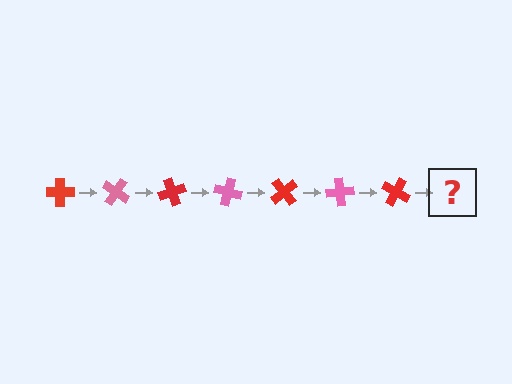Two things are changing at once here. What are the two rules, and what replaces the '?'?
The two rules are that it rotates 35 degrees each step and the color cycles through red and pink. The '?' should be a pink cross, rotated 245 degrees from the start.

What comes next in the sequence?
The next element should be a pink cross, rotated 245 degrees from the start.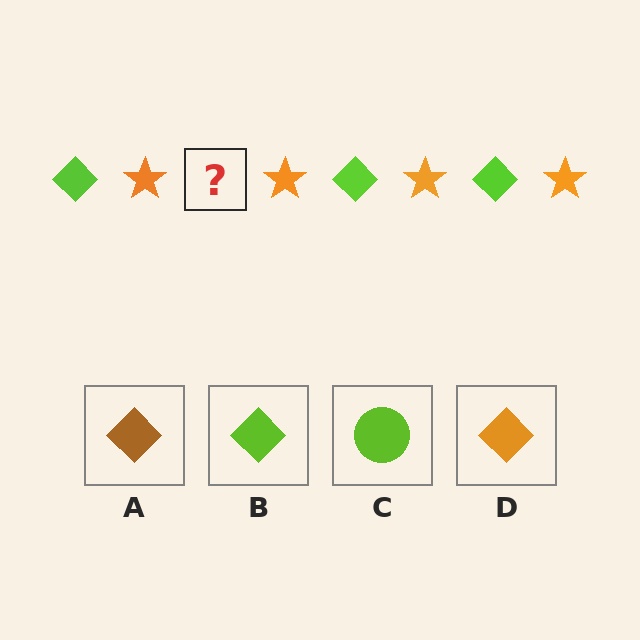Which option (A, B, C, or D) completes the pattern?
B.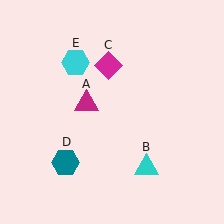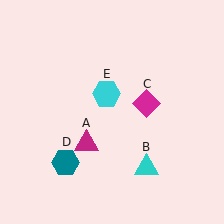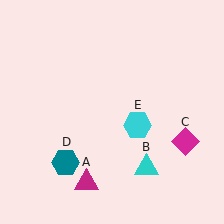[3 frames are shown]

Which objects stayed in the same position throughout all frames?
Cyan triangle (object B) and teal hexagon (object D) remained stationary.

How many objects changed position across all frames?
3 objects changed position: magenta triangle (object A), magenta diamond (object C), cyan hexagon (object E).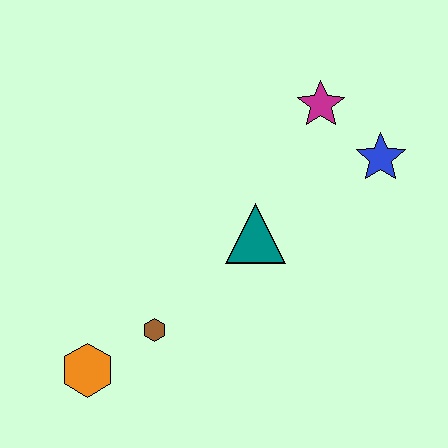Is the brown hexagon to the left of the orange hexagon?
No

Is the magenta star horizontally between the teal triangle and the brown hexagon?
No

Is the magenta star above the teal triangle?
Yes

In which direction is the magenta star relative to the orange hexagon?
The magenta star is above the orange hexagon.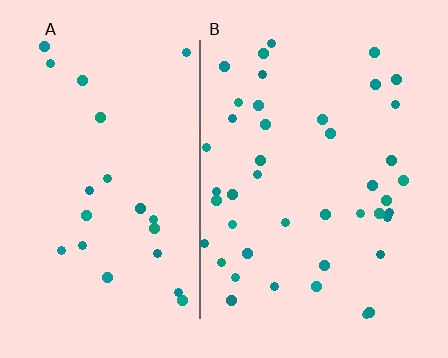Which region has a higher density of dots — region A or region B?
B (the right).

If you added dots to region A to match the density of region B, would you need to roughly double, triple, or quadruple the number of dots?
Approximately double.